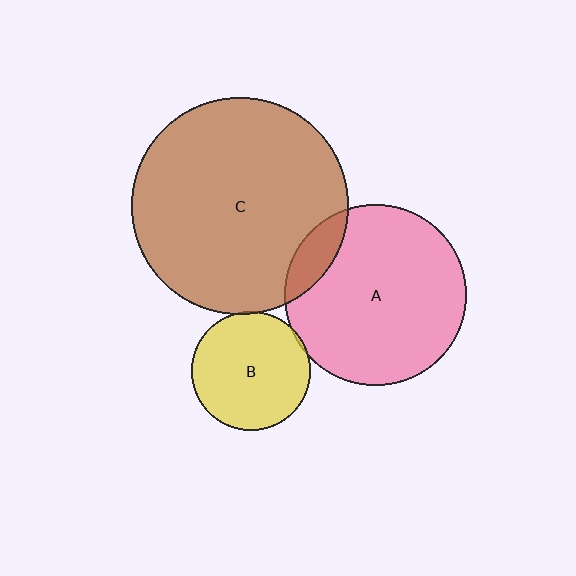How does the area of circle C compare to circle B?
Approximately 3.3 times.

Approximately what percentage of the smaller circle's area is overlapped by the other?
Approximately 5%.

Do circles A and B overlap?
Yes.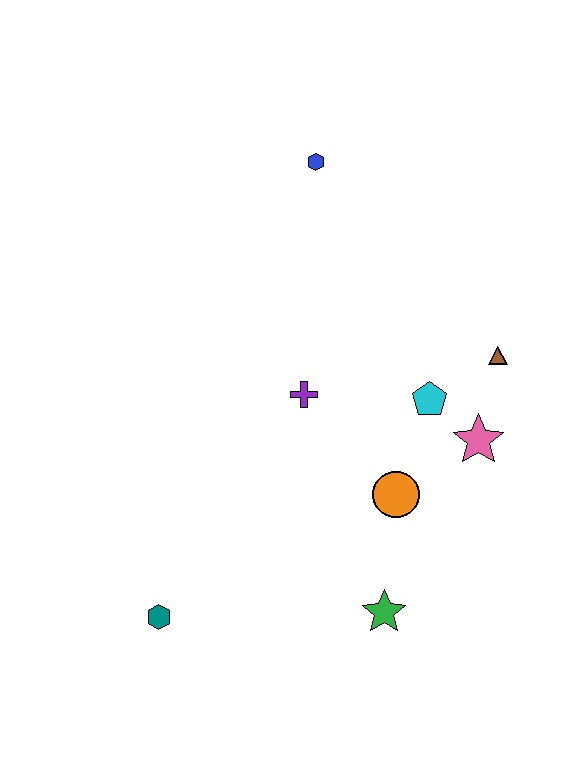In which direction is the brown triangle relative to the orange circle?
The brown triangle is above the orange circle.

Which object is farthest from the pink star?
The teal hexagon is farthest from the pink star.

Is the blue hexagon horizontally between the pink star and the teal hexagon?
Yes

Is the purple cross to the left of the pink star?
Yes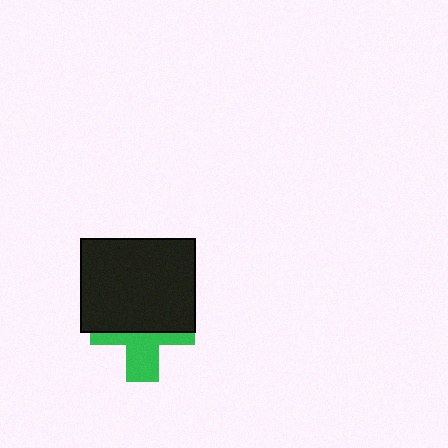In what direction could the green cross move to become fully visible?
The green cross could move down. That would shift it out from behind the black rectangle entirely.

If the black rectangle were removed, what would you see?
You would see the complete green cross.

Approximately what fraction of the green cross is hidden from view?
Roughly 58% of the green cross is hidden behind the black rectangle.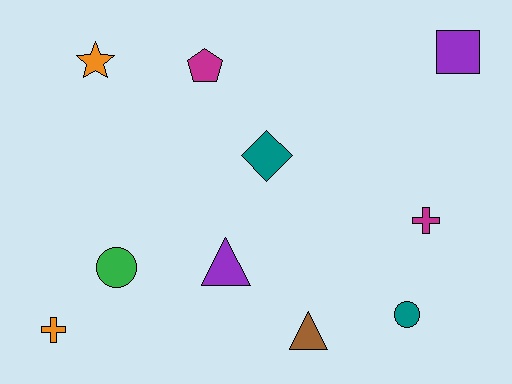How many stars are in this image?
There is 1 star.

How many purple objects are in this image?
There are 2 purple objects.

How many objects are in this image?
There are 10 objects.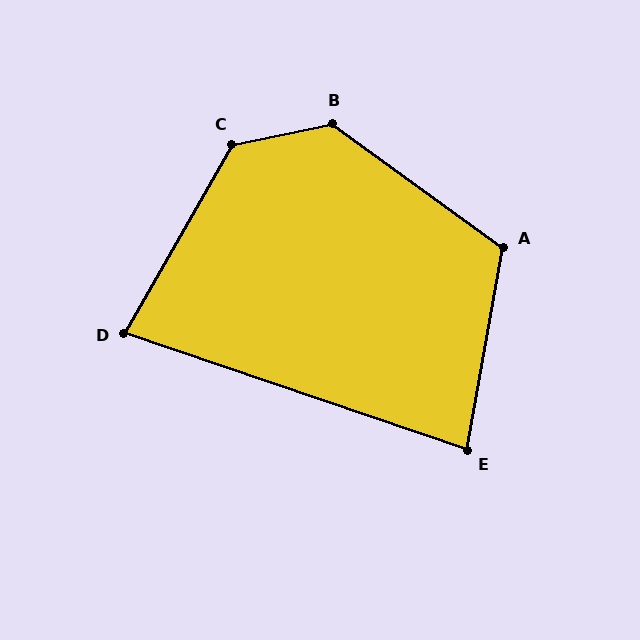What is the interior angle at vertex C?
Approximately 131 degrees (obtuse).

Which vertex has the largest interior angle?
B, at approximately 132 degrees.